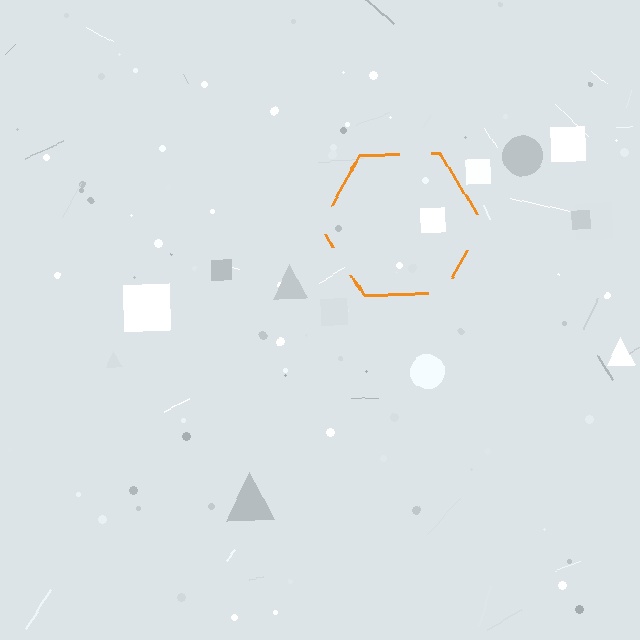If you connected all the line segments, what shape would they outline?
They would outline a hexagon.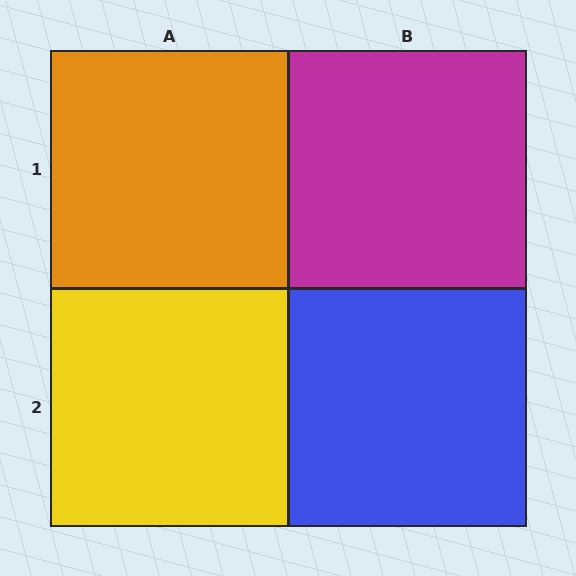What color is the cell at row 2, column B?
Blue.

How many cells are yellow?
1 cell is yellow.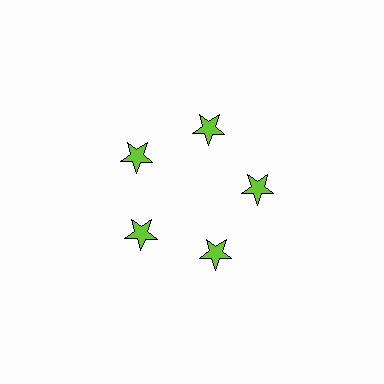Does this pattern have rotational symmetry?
Yes, this pattern has 5-fold rotational symmetry. It looks the same after rotating 72 degrees around the center.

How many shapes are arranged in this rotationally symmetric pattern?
There are 5 shapes, arranged in 5 groups of 1.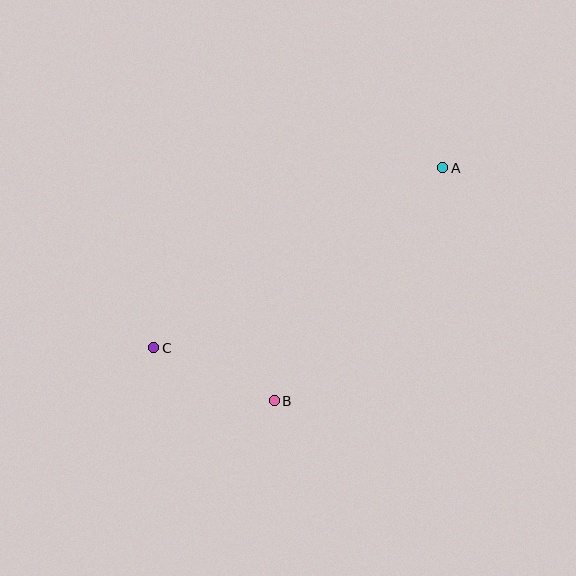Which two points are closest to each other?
Points B and C are closest to each other.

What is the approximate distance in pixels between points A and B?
The distance between A and B is approximately 288 pixels.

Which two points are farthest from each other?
Points A and C are farthest from each other.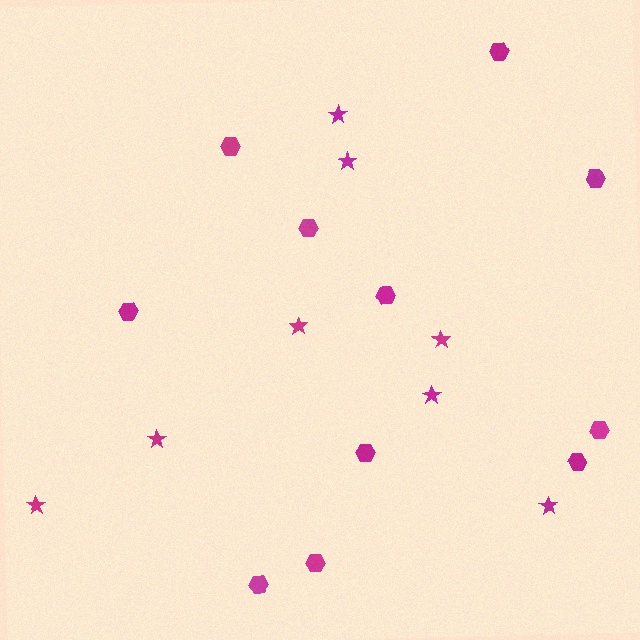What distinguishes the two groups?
There are 2 groups: one group of hexagons (11) and one group of stars (8).